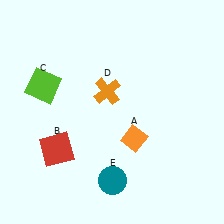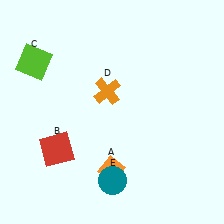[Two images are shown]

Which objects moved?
The objects that moved are: the orange diamond (A), the lime square (C).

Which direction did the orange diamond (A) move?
The orange diamond (A) moved down.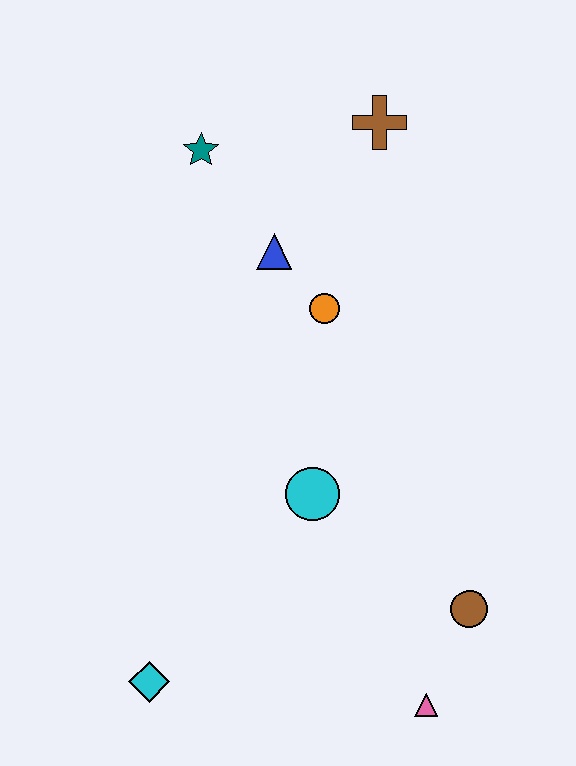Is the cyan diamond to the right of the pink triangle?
No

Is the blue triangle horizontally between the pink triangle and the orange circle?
No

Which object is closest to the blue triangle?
The orange circle is closest to the blue triangle.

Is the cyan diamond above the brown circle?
No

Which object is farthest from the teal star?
The pink triangle is farthest from the teal star.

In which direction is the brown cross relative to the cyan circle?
The brown cross is above the cyan circle.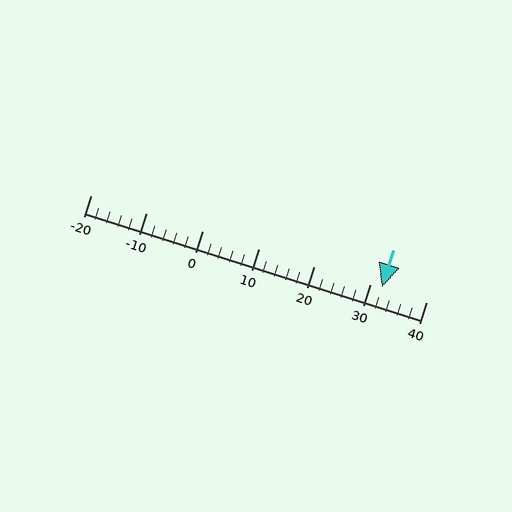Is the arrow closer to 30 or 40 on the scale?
The arrow is closer to 30.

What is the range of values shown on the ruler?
The ruler shows values from -20 to 40.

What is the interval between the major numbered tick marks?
The major tick marks are spaced 10 units apart.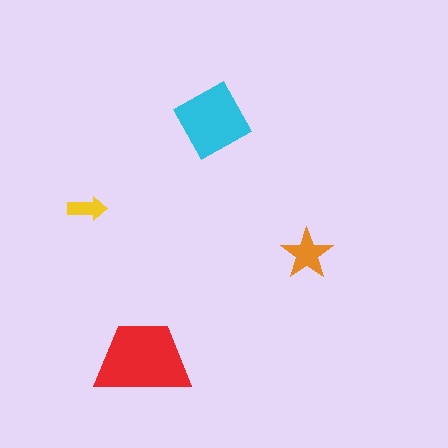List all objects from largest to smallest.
The red trapezoid, the cyan diamond, the orange star, the yellow arrow.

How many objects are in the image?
There are 4 objects in the image.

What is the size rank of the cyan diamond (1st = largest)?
2nd.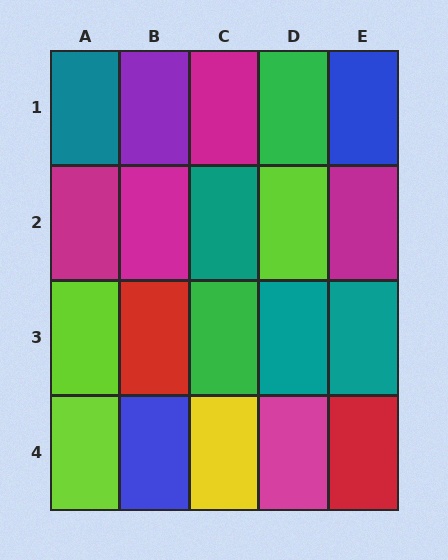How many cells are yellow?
1 cell is yellow.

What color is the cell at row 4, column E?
Red.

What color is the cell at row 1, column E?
Blue.